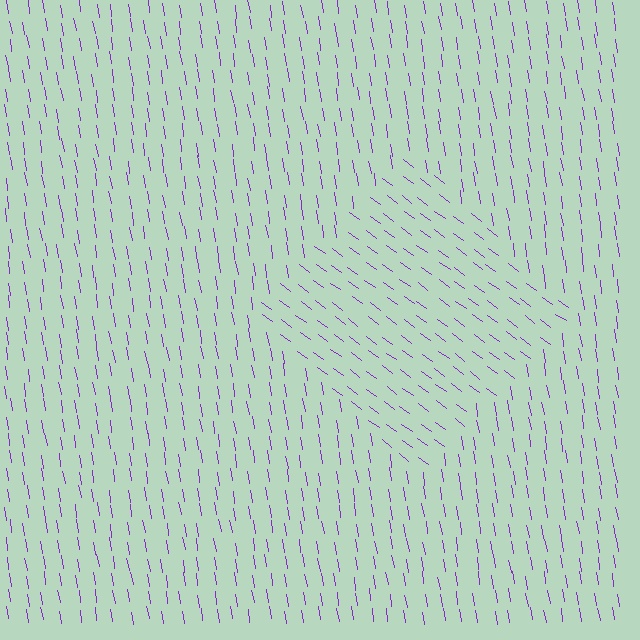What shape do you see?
I see a diamond.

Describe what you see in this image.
The image is filled with small purple line segments. A diamond region in the image has lines oriented differently from the surrounding lines, creating a visible texture boundary.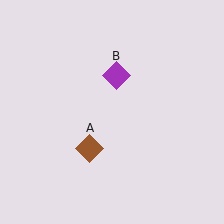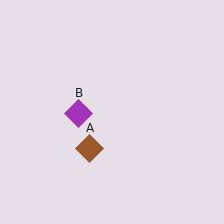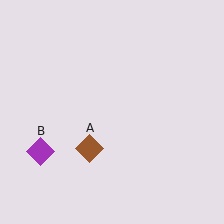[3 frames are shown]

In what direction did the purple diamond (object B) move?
The purple diamond (object B) moved down and to the left.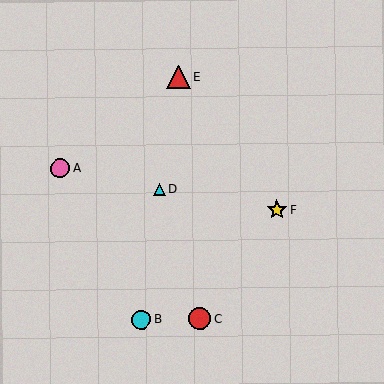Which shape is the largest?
The red triangle (labeled E) is the largest.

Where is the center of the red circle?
The center of the red circle is at (200, 318).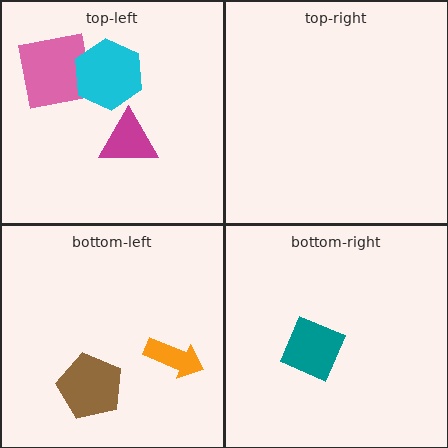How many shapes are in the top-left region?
3.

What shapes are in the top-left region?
The pink square, the magenta triangle, the cyan hexagon.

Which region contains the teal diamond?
The bottom-right region.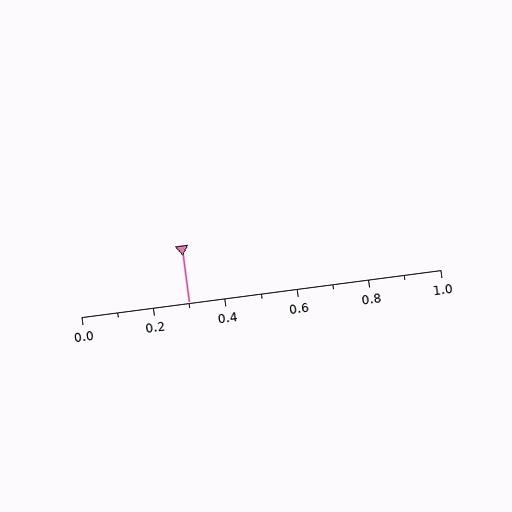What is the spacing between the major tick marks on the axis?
The major ticks are spaced 0.2 apart.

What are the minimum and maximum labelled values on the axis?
The axis runs from 0.0 to 1.0.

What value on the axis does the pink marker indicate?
The marker indicates approximately 0.3.